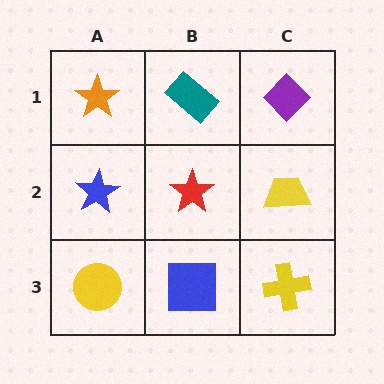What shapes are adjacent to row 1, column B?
A red star (row 2, column B), an orange star (row 1, column A), a purple diamond (row 1, column C).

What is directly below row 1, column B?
A red star.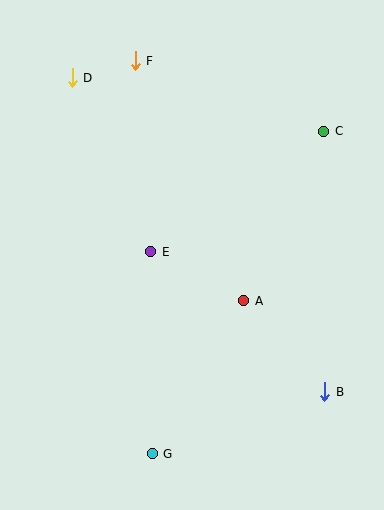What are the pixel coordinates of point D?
Point D is at (72, 78).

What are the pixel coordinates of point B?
Point B is at (325, 392).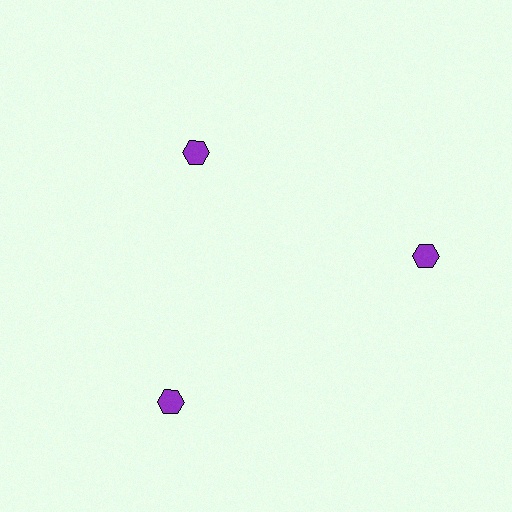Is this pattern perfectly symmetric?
No. The 3 purple hexagons are arranged in a ring, but one element near the 11 o'clock position is pulled inward toward the center, breaking the 3-fold rotational symmetry.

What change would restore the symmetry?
The symmetry would be restored by moving it outward, back onto the ring so that all 3 hexagons sit at equal angles and equal distance from the center.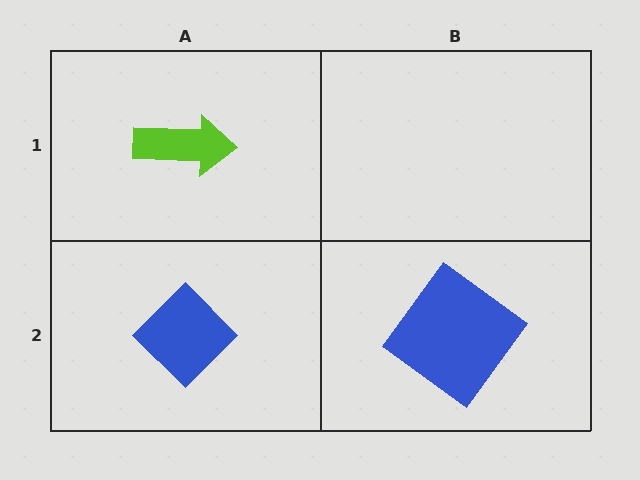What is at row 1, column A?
A lime arrow.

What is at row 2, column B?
A blue diamond.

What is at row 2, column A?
A blue diamond.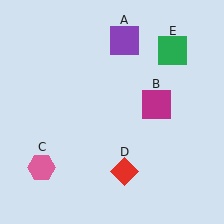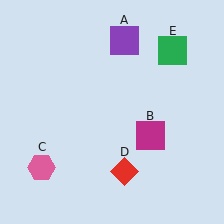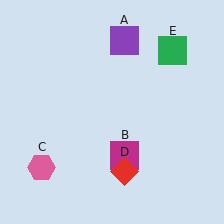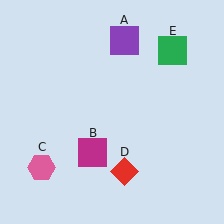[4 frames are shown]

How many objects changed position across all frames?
1 object changed position: magenta square (object B).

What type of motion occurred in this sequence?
The magenta square (object B) rotated clockwise around the center of the scene.